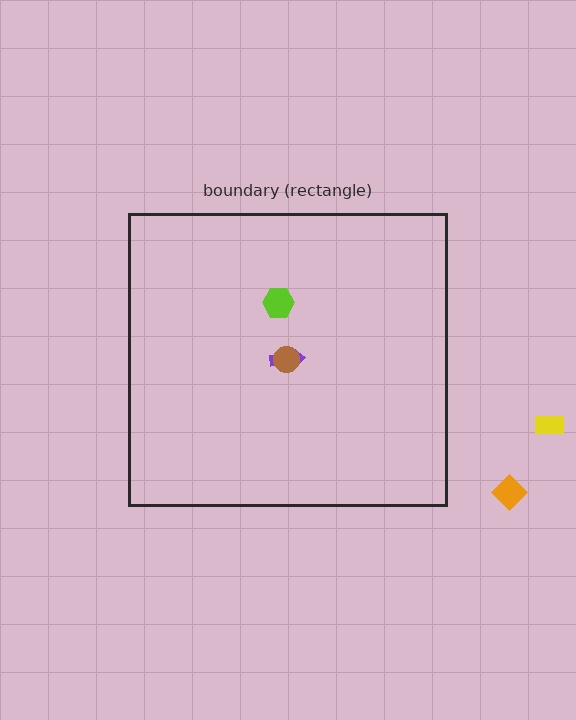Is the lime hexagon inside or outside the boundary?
Inside.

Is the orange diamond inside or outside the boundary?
Outside.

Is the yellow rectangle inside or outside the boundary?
Outside.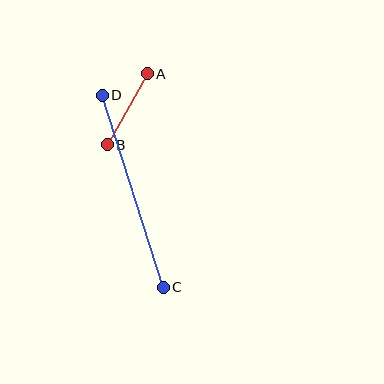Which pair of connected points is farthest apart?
Points C and D are farthest apart.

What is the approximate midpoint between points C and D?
The midpoint is at approximately (133, 191) pixels.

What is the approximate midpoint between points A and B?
The midpoint is at approximately (127, 109) pixels.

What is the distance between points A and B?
The distance is approximately 82 pixels.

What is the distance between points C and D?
The distance is approximately 201 pixels.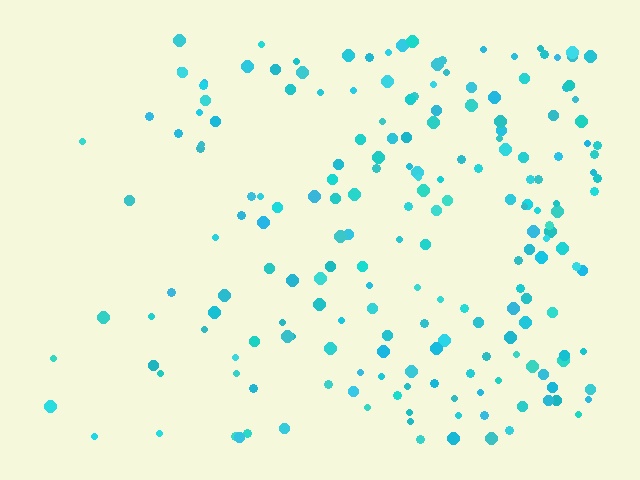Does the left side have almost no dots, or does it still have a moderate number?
Still a moderate number, just noticeably fewer than the right.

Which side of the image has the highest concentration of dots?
The right.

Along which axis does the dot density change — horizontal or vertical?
Horizontal.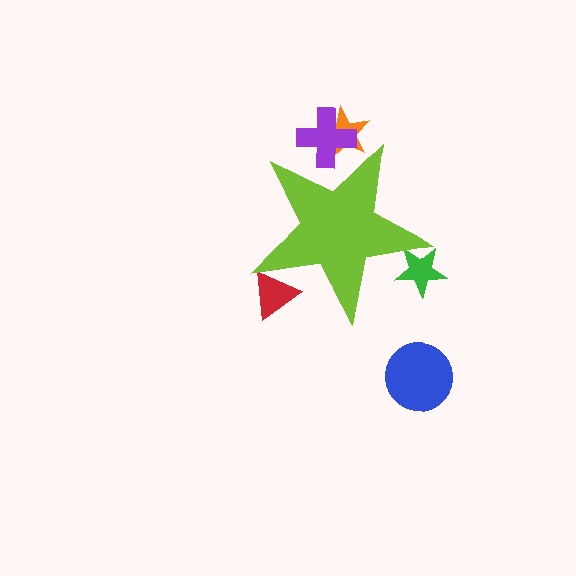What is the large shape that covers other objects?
A lime star.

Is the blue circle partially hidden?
No, the blue circle is fully visible.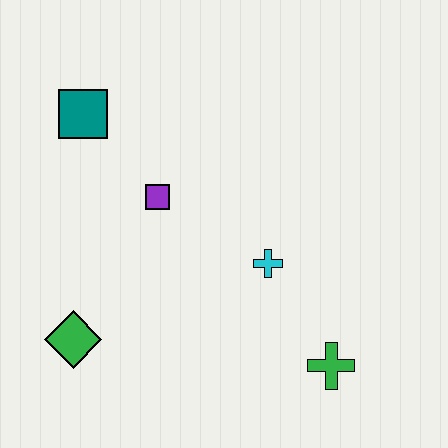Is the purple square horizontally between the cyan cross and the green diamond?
Yes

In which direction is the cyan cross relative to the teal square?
The cyan cross is to the right of the teal square.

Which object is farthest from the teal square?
The green cross is farthest from the teal square.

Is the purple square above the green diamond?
Yes